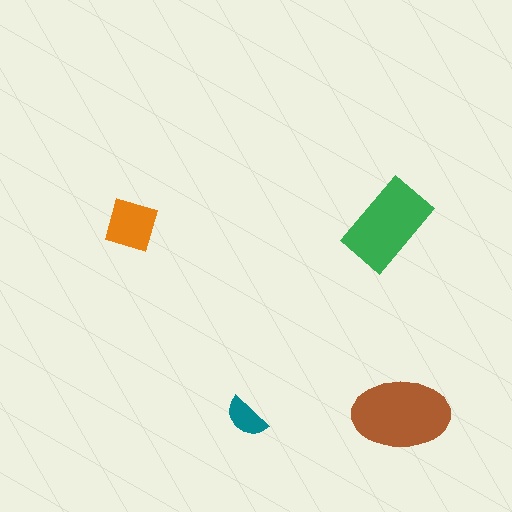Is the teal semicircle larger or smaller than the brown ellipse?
Smaller.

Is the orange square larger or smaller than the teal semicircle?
Larger.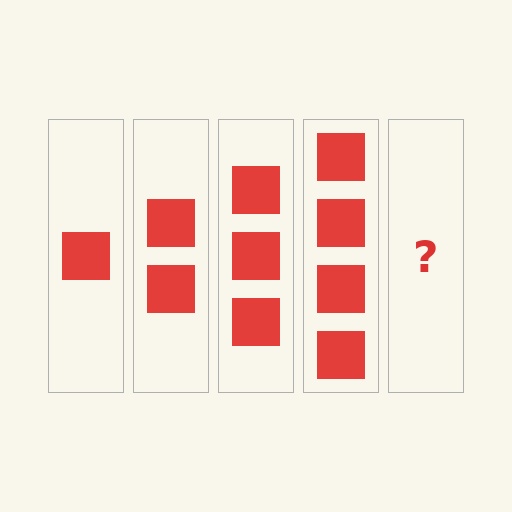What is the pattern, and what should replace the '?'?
The pattern is that each step adds one more square. The '?' should be 5 squares.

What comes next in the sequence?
The next element should be 5 squares.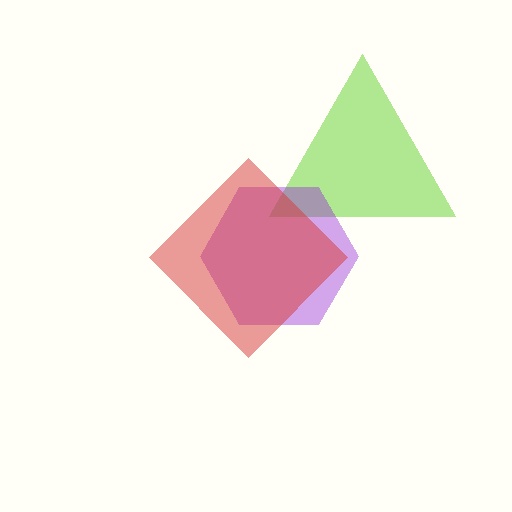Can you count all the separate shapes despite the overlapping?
Yes, there are 3 separate shapes.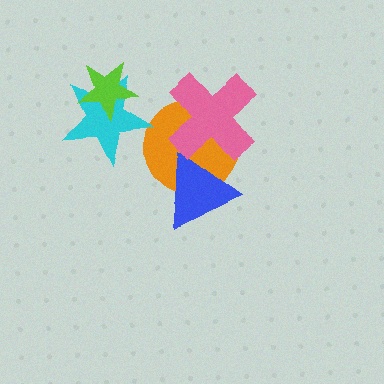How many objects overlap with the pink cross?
2 objects overlap with the pink cross.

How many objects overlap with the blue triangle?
2 objects overlap with the blue triangle.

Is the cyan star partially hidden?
Yes, it is partially covered by another shape.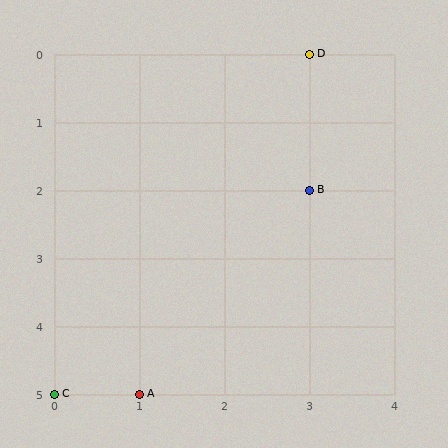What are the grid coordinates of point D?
Point D is at grid coordinates (3, 0).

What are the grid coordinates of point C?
Point C is at grid coordinates (0, 5).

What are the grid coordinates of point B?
Point B is at grid coordinates (3, 2).